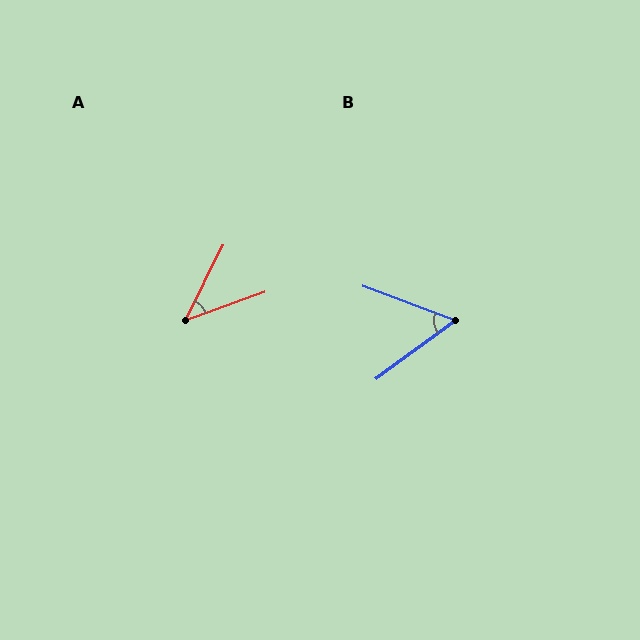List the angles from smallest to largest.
A (44°), B (57°).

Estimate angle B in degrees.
Approximately 57 degrees.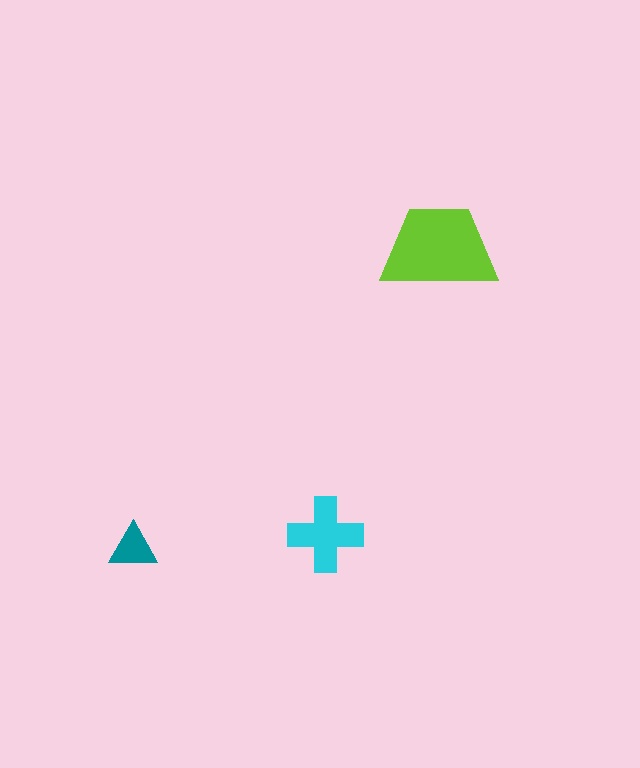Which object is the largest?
The lime trapezoid.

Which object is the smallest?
The teal triangle.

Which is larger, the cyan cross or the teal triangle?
The cyan cross.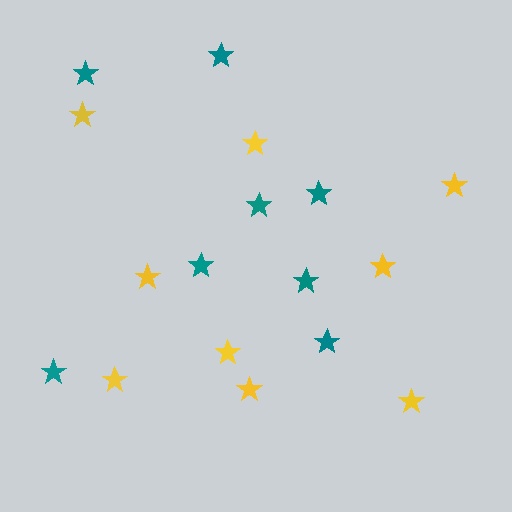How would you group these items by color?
There are 2 groups: one group of yellow stars (9) and one group of teal stars (8).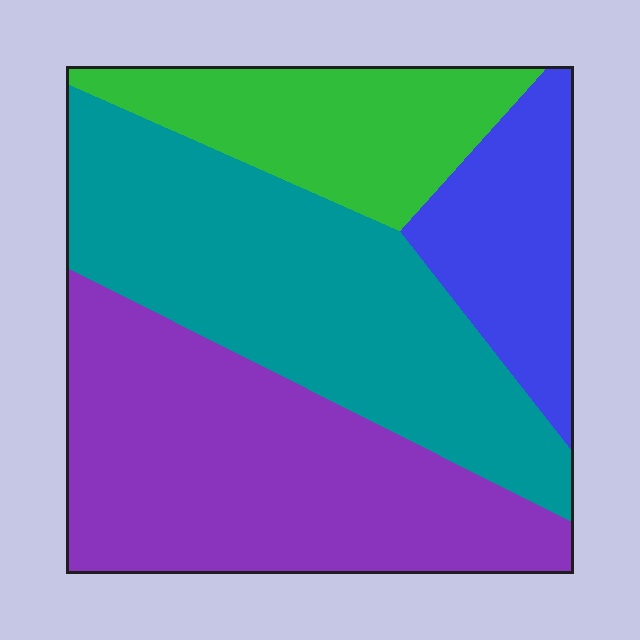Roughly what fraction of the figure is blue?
Blue covers 14% of the figure.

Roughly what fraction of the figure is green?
Green covers roughly 15% of the figure.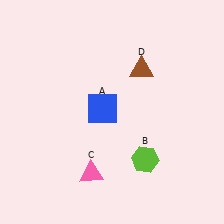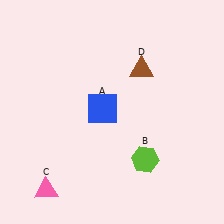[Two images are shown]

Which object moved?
The pink triangle (C) moved left.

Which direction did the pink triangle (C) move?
The pink triangle (C) moved left.